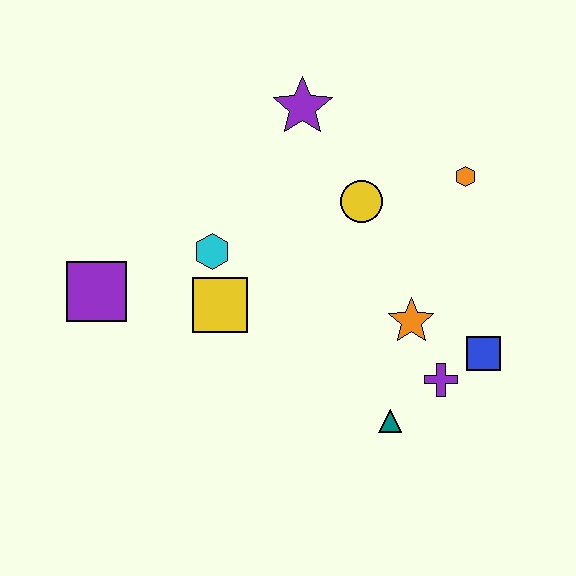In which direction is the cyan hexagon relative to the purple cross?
The cyan hexagon is to the left of the purple cross.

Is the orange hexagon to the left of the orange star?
No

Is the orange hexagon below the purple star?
Yes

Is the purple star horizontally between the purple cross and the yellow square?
Yes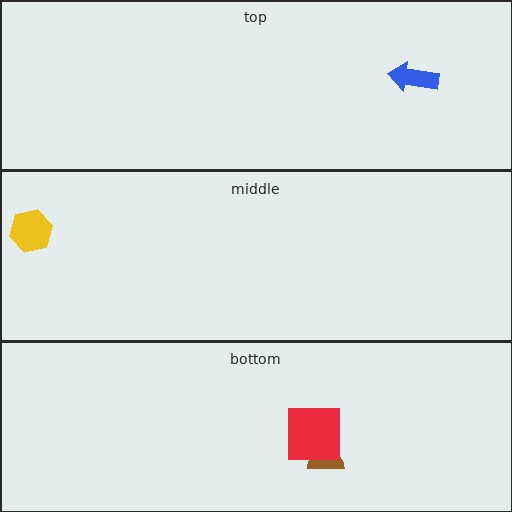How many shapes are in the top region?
1.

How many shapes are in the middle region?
1.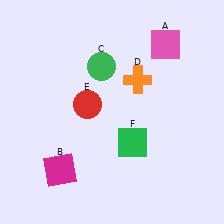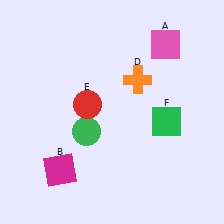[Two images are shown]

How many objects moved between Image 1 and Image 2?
2 objects moved between the two images.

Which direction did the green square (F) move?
The green square (F) moved right.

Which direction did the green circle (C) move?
The green circle (C) moved down.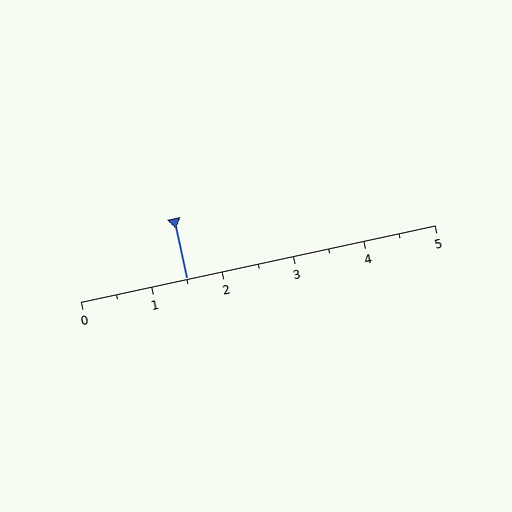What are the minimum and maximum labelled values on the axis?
The axis runs from 0 to 5.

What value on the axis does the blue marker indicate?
The marker indicates approximately 1.5.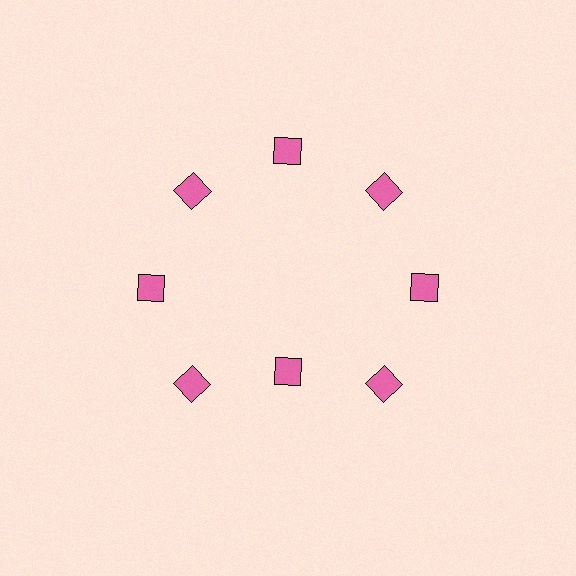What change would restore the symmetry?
The symmetry would be restored by moving it outward, back onto the ring so that all 8 diamonds sit at equal angles and equal distance from the center.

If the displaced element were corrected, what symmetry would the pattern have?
It would have 8-fold rotational symmetry — the pattern would map onto itself every 45 degrees.